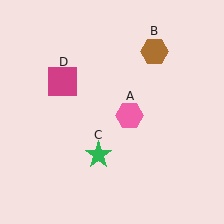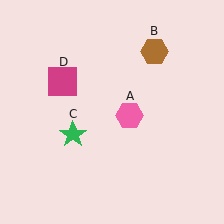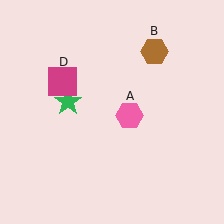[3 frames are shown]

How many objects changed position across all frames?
1 object changed position: green star (object C).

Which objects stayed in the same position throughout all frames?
Pink hexagon (object A) and brown hexagon (object B) and magenta square (object D) remained stationary.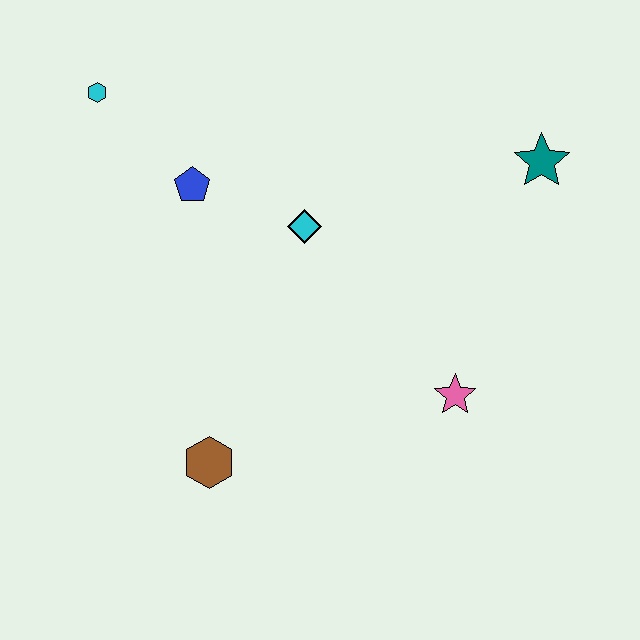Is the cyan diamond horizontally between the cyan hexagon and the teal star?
Yes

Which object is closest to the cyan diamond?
The blue pentagon is closest to the cyan diamond.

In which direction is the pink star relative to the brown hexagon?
The pink star is to the right of the brown hexagon.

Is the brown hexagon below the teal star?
Yes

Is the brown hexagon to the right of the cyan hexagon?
Yes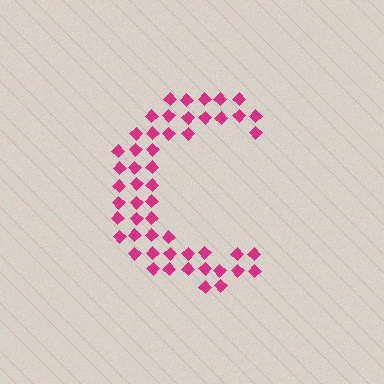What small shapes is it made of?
It is made of small diamonds.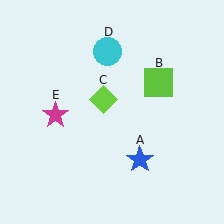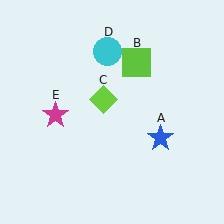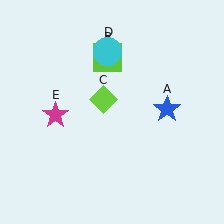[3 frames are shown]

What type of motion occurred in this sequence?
The blue star (object A), lime square (object B) rotated counterclockwise around the center of the scene.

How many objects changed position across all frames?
2 objects changed position: blue star (object A), lime square (object B).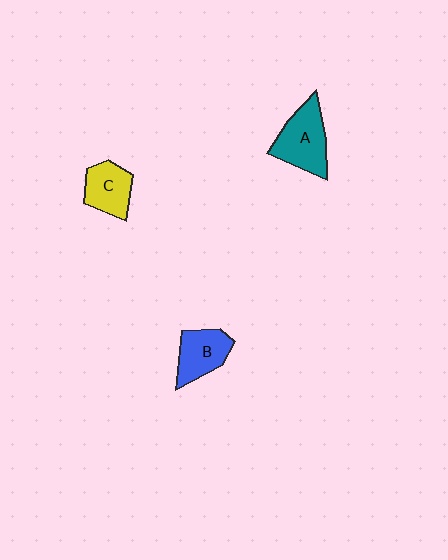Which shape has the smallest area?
Shape C (yellow).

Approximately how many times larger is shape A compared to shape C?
Approximately 1.3 times.